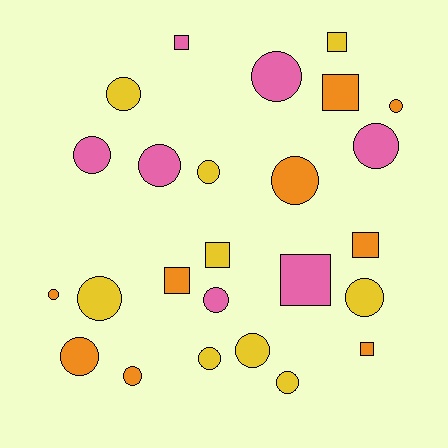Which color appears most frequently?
Orange, with 9 objects.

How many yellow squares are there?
There are 2 yellow squares.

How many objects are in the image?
There are 25 objects.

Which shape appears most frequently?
Circle, with 17 objects.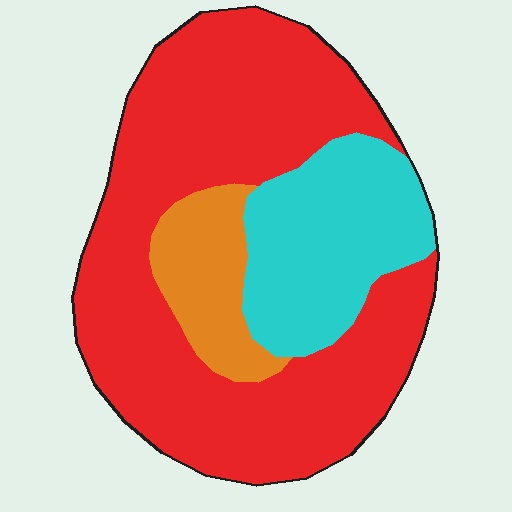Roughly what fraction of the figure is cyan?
Cyan covers roughly 25% of the figure.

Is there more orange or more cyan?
Cyan.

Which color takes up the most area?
Red, at roughly 65%.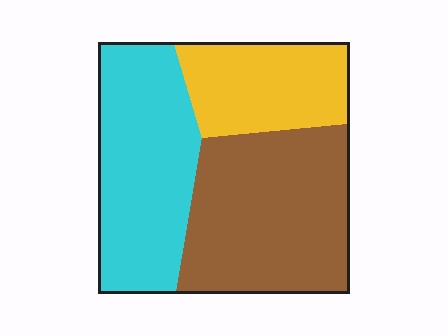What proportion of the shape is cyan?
Cyan takes up between a quarter and a half of the shape.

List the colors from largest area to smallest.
From largest to smallest: brown, cyan, yellow.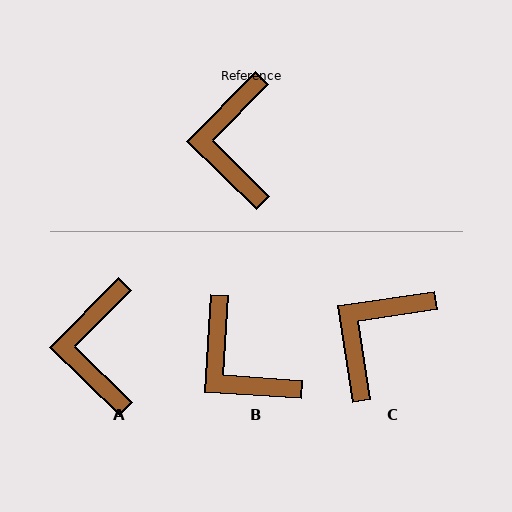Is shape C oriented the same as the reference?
No, it is off by about 37 degrees.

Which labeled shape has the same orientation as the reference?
A.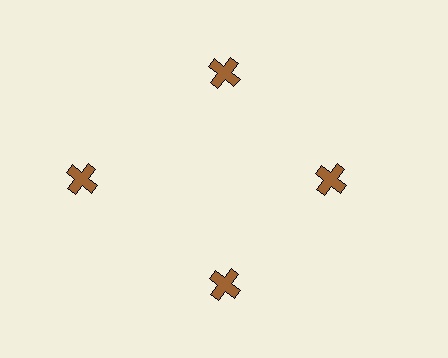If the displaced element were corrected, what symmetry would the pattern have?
It would have 4-fold rotational symmetry — the pattern would map onto itself every 90 degrees.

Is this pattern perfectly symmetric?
No. The 4 brown crosses are arranged in a ring, but one element near the 9 o'clock position is pushed outward from the center, breaking the 4-fold rotational symmetry.